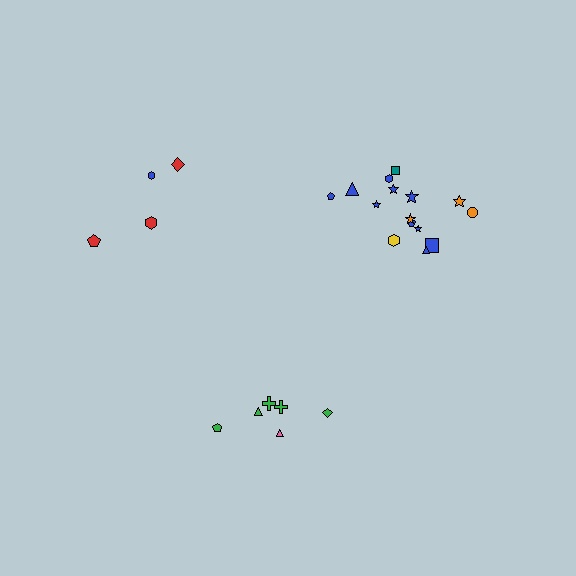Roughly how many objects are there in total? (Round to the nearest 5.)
Roughly 25 objects in total.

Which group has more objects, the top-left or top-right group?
The top-right group.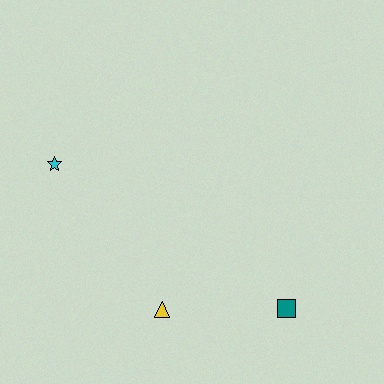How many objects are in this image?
There are 3 objects.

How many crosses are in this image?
There are no crosses.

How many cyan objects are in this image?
There is 1 cyan object.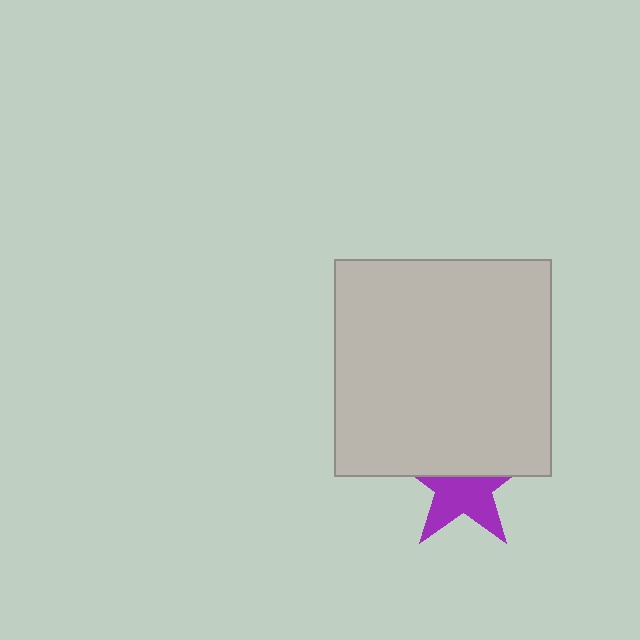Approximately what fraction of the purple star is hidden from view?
Roughly 47% of the purple star is hidden behind the light gray square.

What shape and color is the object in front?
The object in front is a light gray square.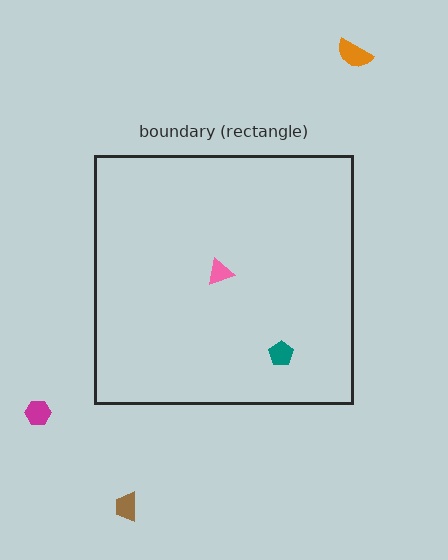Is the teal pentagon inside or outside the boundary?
Inside.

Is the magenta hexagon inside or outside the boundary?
Outside.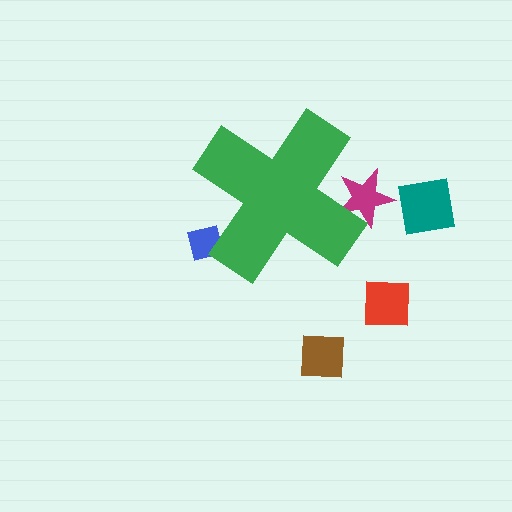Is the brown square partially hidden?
No, the brown square is fully visible.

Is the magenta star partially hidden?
Yes, the magenta star is partially hidden behind the green cross.